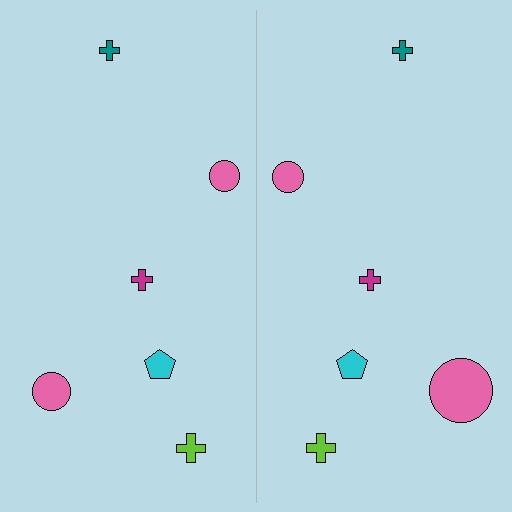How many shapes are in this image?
There are 12 shapes in this image.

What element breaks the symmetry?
The pink circle on the right side has a different size than its mirror counterpart.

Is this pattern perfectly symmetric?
No, the pattern is not perfectly symmetric. The pink circle on the right side has a different size than its mirror counterpart.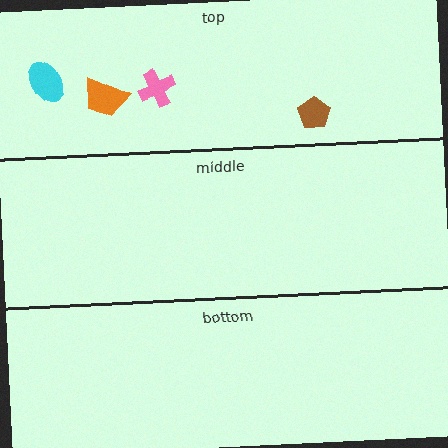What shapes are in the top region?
The brown pentagon, the pink cross, the cyan ellipse, the orange trapezoid.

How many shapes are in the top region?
4.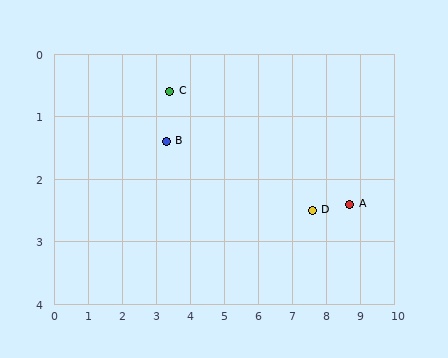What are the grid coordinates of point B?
Point B is at approximately (3.3, 1.4).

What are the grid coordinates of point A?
Point A is at approximately (8.7, 2.4).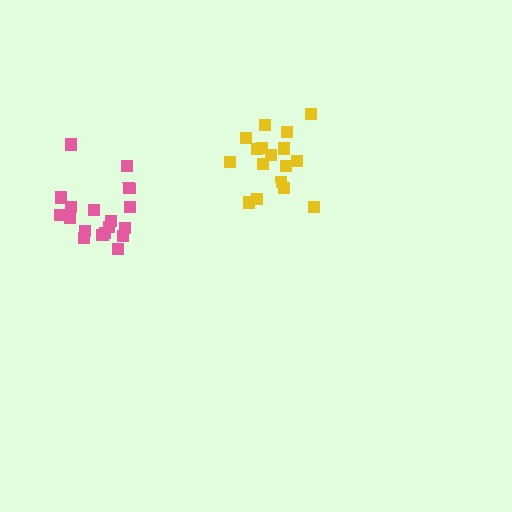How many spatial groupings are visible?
There are 2 spatial groupings.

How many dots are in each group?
Group 1: 18 dots, Group 2: 17 dots (35 total).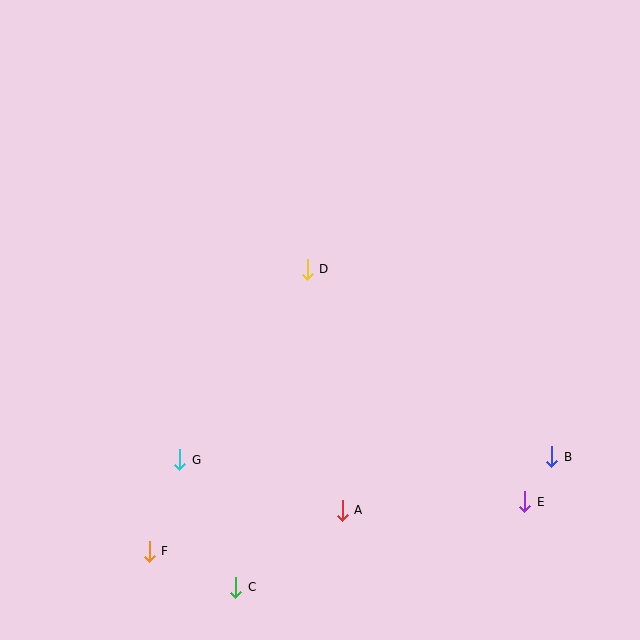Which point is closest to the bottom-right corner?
Point E is closest to the bottom-right corner.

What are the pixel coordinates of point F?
Point F is at (149, 551).